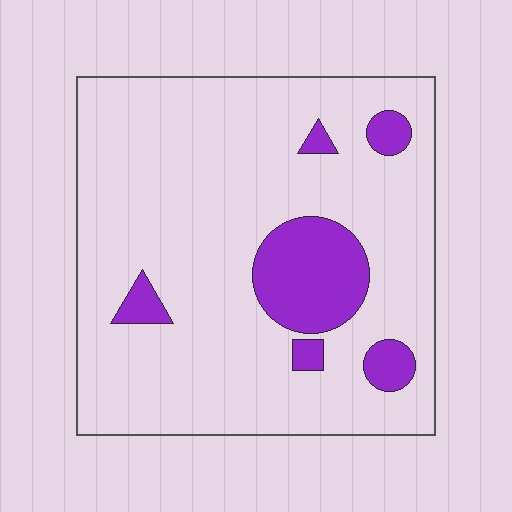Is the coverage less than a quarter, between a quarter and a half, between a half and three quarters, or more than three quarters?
Less than a quarter.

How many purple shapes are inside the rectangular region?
6.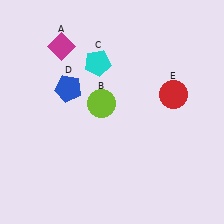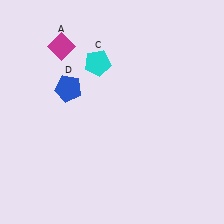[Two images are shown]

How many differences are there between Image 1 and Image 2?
There are 2 differences between the two images.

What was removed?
The lime circle (B), the red circle (E) were removed in Image 2.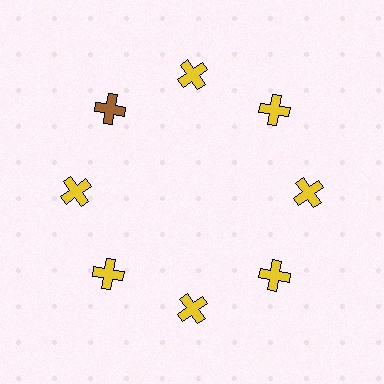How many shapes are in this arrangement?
There are 8 shapes arranged in a ring pattern.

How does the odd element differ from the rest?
It has a different color: brown instead of yellow.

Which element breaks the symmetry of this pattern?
The brown cross at roughly the 10 o'clock position breaks the symmetry. All other shapes are yellow crosses.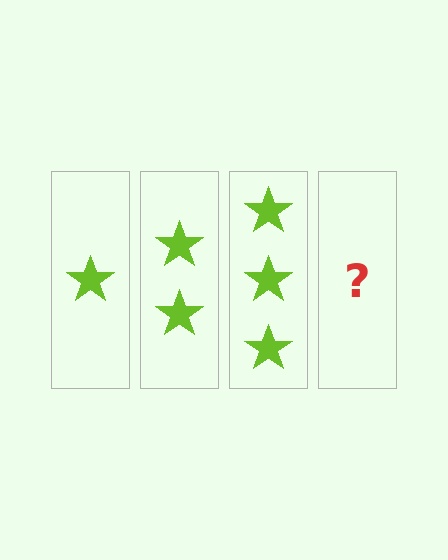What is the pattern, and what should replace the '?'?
The pattern is that each step adds one more star. The '?' should be 4 stars.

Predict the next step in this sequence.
The next step is 4 stars.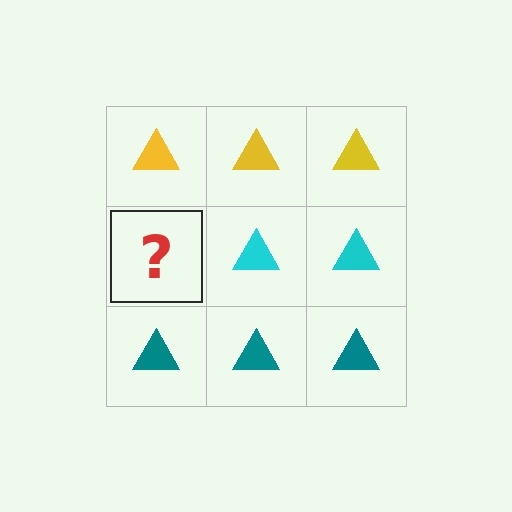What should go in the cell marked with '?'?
The missing cell should contain a cyan triangle.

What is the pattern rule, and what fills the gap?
The rule is that each row has a consistent color. The gap should be filled with a cyan triangle.